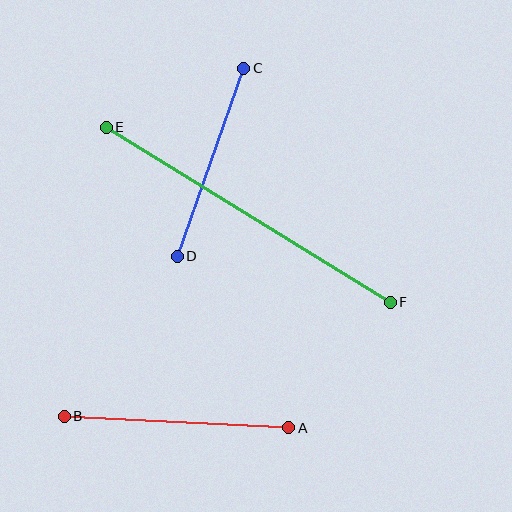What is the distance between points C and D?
The distance is approximately 200 pixels.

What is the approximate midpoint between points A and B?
The midpoint is at approximately (176, 422) pixels.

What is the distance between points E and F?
The distance is approximately 334 pixels.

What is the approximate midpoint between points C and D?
The midpoint is at approximately (211, 162) pixels.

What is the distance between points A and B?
The distance is approximately 225 pixels.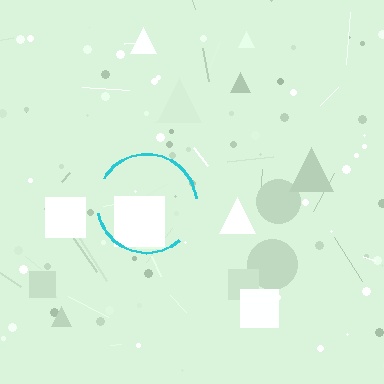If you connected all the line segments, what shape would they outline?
They would outline a circle.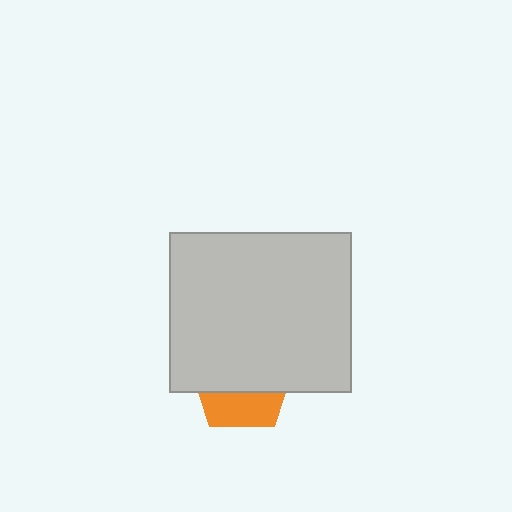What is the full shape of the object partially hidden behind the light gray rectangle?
The partially hidden object is an orange pentagon.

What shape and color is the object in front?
The object in front is a light gray rectangle.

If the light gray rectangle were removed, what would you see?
You would see the complete orange pentagon.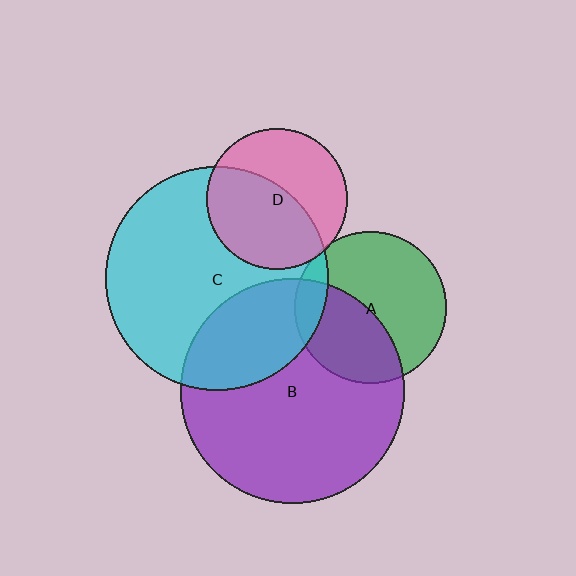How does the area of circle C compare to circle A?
Approximately 2.2 times.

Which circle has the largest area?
Circle B (purple).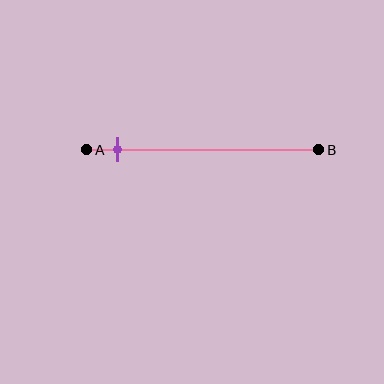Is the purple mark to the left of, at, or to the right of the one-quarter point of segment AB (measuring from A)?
The purple mark is to the left of the one-quarter point of segment AB.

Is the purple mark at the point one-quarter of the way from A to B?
No, the mark is at about 15% from A, not at the 25% one-quarter point.